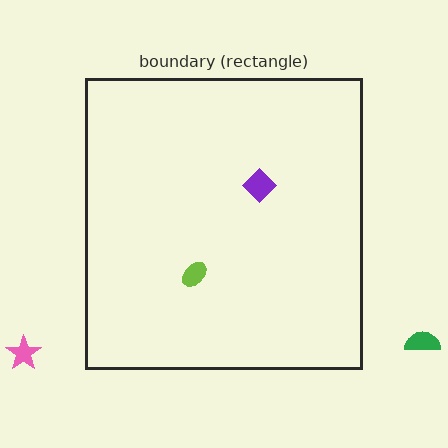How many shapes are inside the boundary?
2 inside, 2 outside.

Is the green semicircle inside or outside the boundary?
Outside.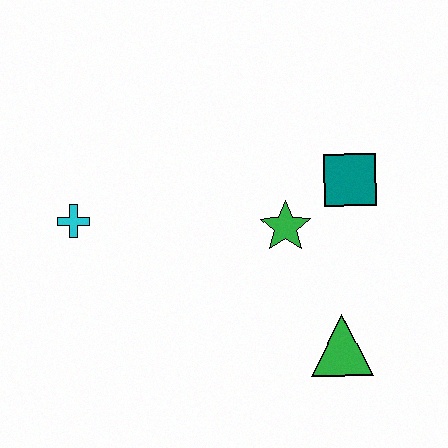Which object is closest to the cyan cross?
The green star is closest to the cyan cross.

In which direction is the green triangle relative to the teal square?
The green triangle is below the teal square.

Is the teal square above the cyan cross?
Yes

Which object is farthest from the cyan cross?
The green triangle is farthest from the cyan cross.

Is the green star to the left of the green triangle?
Yes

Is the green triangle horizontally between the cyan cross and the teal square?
Yes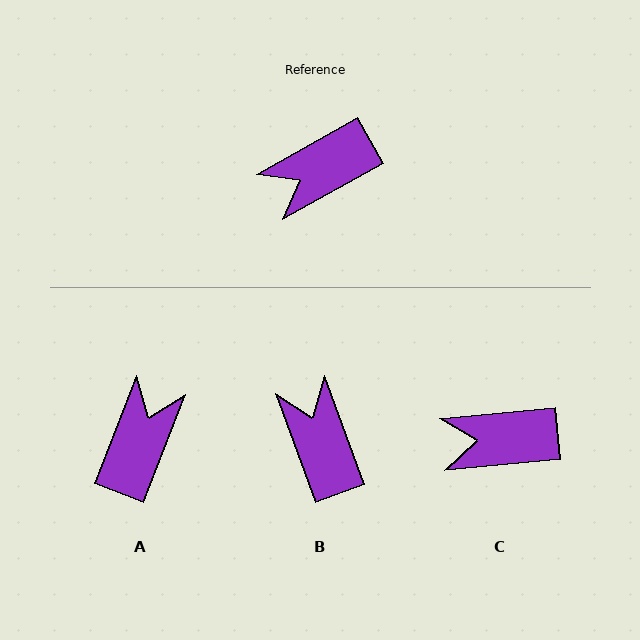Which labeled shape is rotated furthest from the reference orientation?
A, about 140 degrees away.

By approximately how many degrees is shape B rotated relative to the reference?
Approximately 99 degrees clockwise.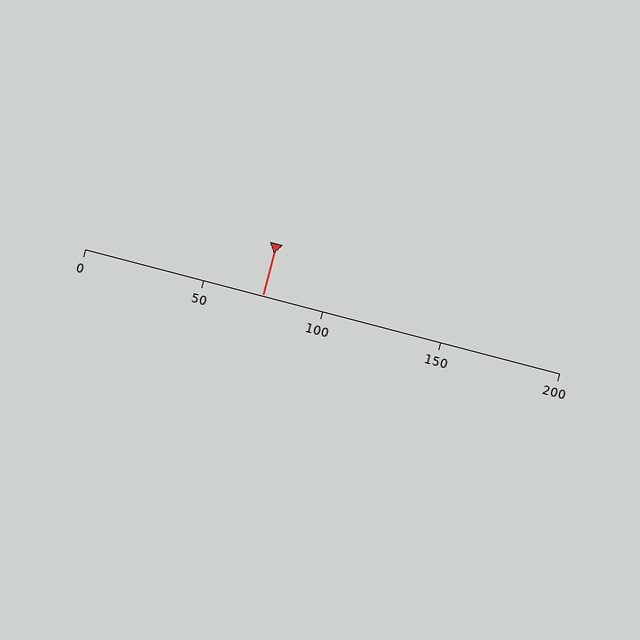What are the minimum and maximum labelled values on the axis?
The axis runs from 0 to 200.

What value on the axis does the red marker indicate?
The marker indicates approximately 75.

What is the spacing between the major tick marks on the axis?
The major ticks are spaced 50 apart.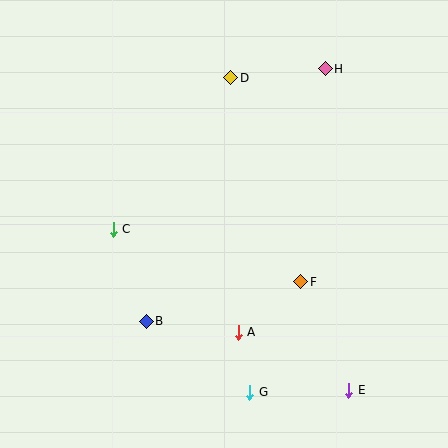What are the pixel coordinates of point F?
Point F is at (301, 282).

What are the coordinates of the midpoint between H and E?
The midpoint between H and E is at (337, 230).